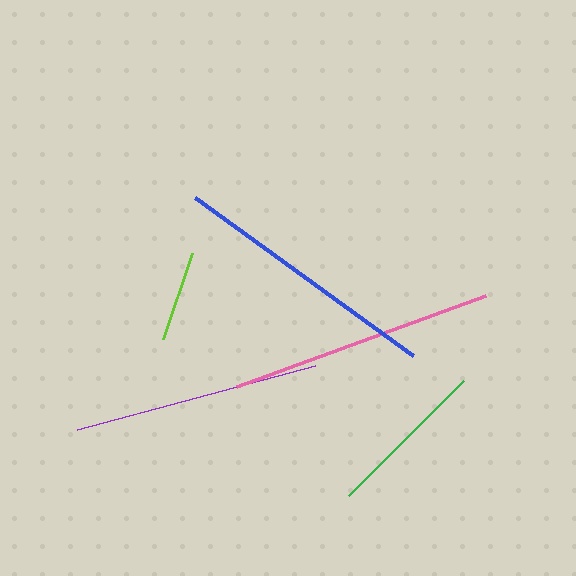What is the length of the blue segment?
The blue segment is approximately 269 pixels long.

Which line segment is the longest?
The blue line is the longest at approximately 269 pixels.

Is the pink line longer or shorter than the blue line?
The blue line is longer than the pink line.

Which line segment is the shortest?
The lime line is the shortest at approximately 91 pixels.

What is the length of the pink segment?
The pink segment is approximately 265 pixels long.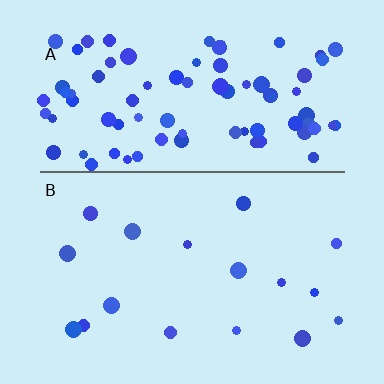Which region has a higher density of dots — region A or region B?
A (the top).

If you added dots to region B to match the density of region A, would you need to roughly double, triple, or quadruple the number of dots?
Approximately quadruple.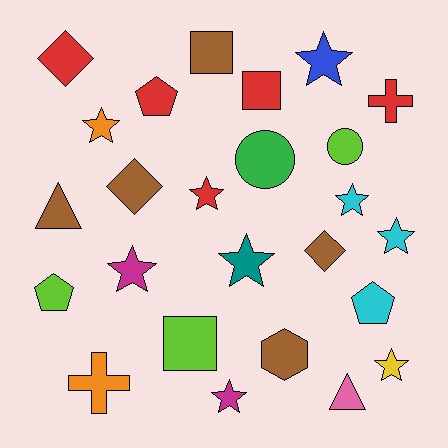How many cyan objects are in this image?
There are 3 cyan objects.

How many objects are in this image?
There are 25 objects.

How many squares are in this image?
There are 3 squares.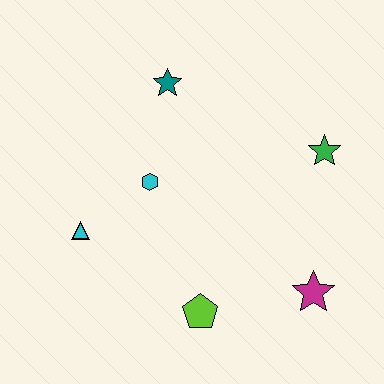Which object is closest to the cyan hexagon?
The cyan triangle is closest to the cyan hexagon.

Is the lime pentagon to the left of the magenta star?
Yes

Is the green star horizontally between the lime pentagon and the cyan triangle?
No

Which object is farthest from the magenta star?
The teal star is farthest from the magenta star.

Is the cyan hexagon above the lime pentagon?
Yes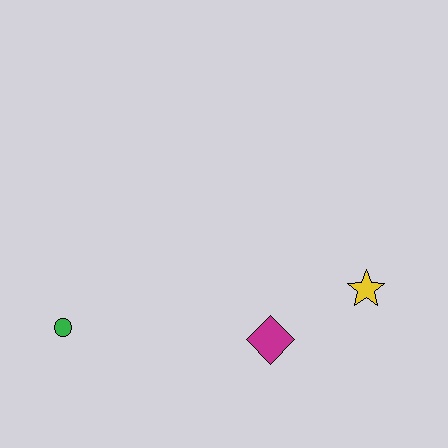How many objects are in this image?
There are 3 objects.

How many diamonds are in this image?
There is 1 diamond.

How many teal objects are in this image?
There are no teal objects.